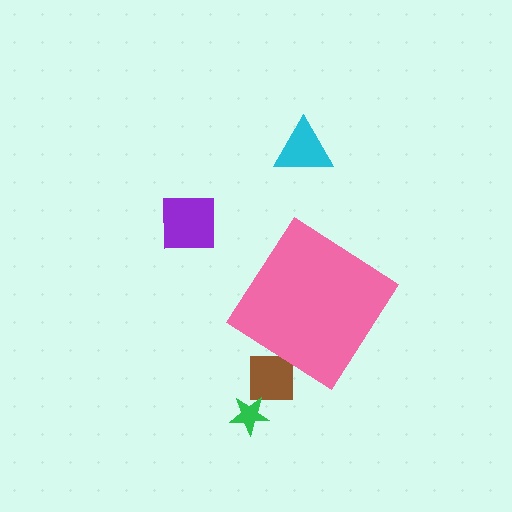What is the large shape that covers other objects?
A pink diamond.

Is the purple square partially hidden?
No, the purple square is fully visible.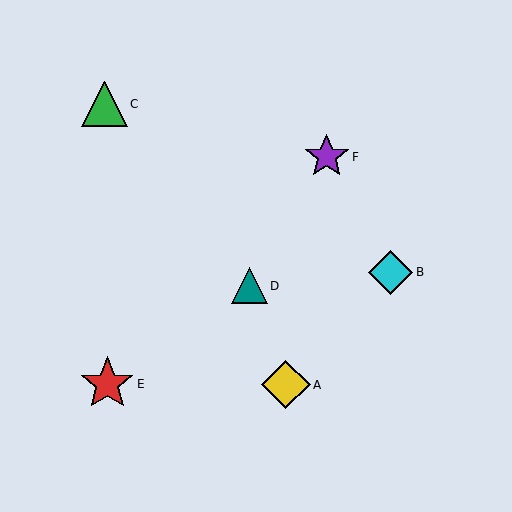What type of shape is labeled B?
Shape B is a cyan diamond.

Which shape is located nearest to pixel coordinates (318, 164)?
The purple star (labeled F) at (327, 157) is nearest to that location.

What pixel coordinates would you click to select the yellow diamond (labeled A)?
Click at (286, 385) to select the yellow diamond A.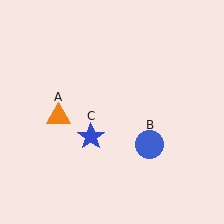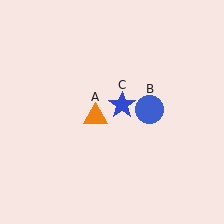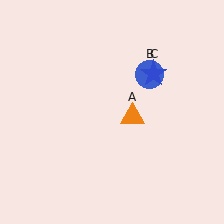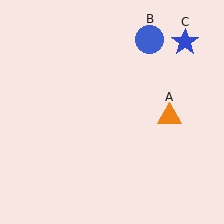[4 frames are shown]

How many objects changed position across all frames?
3 objects changed position: orange triangle (object A), blue circle (object B), blue star (object C).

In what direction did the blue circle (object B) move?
The blue circle (object B) moved up.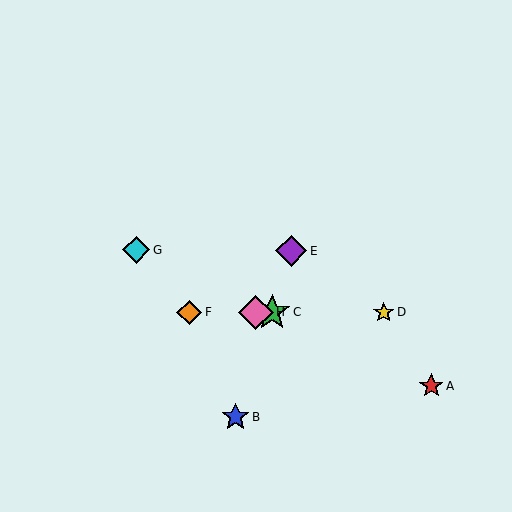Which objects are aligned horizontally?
Objects C, D, F, H are aligned horizontally.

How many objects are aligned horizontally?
4 objects (C, D, F, H) are aligned horizontally.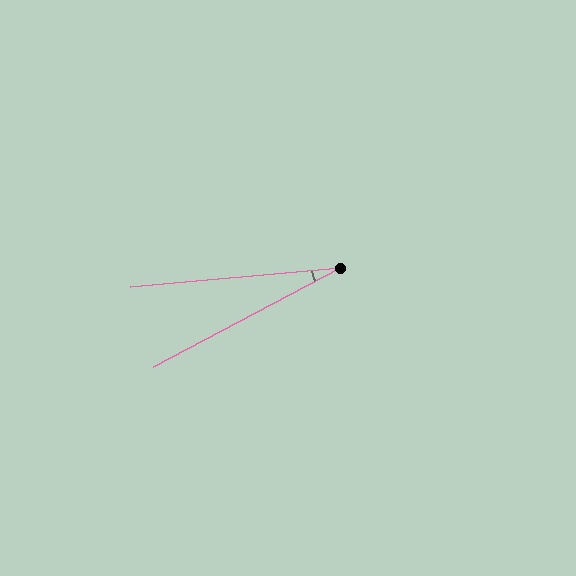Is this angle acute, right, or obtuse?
It is acute.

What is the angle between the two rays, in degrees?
Approximately 23 degrees.